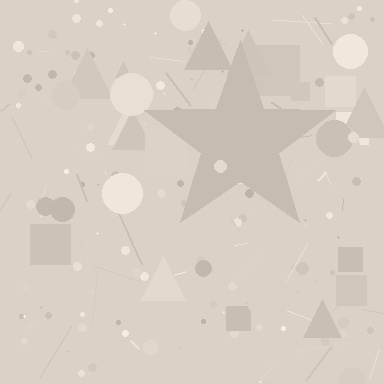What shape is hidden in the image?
A star is hidden in the image.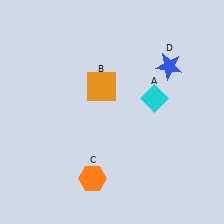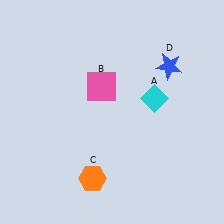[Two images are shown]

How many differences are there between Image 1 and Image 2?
There is 1 difference between the two images.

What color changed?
The square (B) changed from orange in Image 1 to pink in Image 2.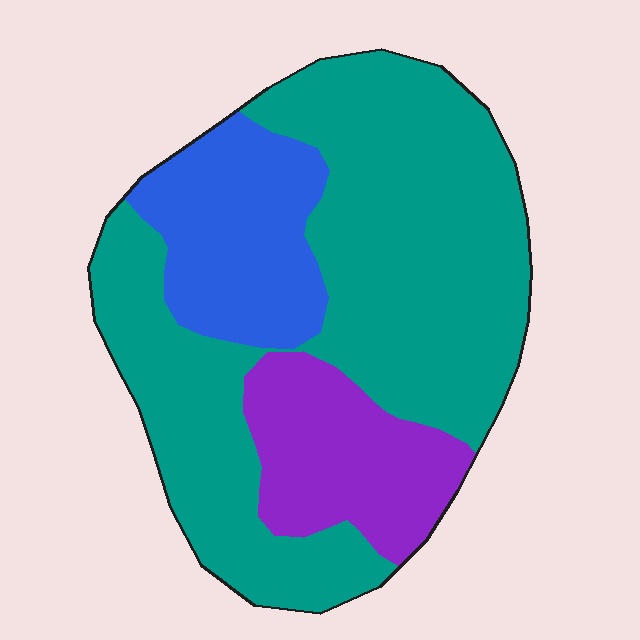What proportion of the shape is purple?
Purple covers 17% of the shape.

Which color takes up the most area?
Teal, at roughly 65%.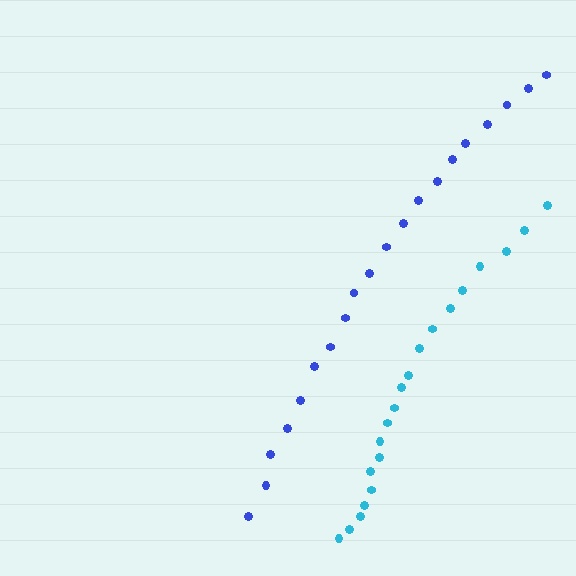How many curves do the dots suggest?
There are 2 distinct paths.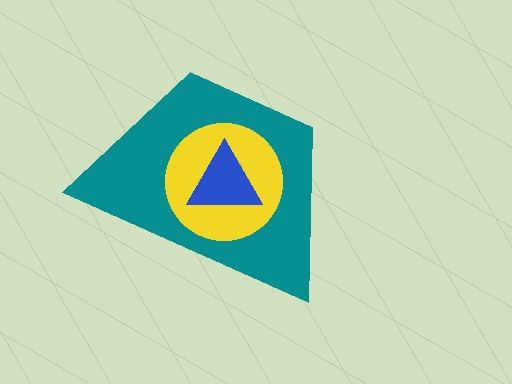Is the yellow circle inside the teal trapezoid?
Yes.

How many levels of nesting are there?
3.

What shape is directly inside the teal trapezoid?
The yellow circle.